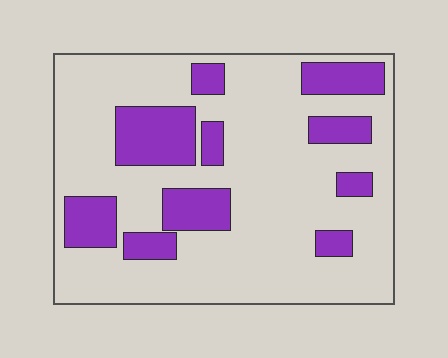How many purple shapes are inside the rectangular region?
10.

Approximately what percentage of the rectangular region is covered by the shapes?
Approximately 25%.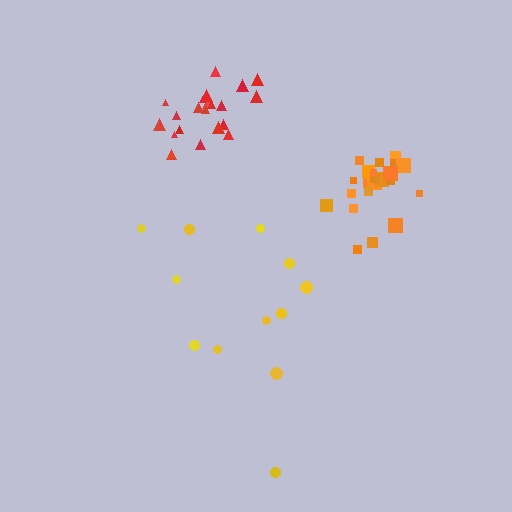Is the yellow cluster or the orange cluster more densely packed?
Orange.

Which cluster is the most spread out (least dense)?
Yellow.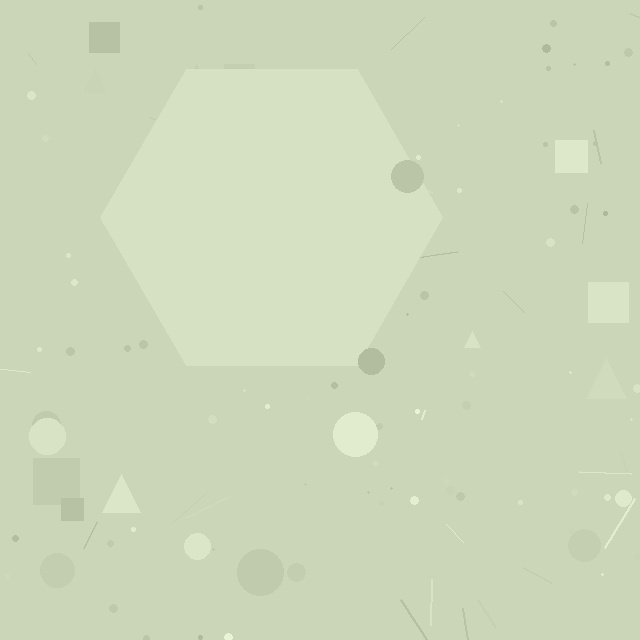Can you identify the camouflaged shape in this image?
The camouflaged shape is a hexagon.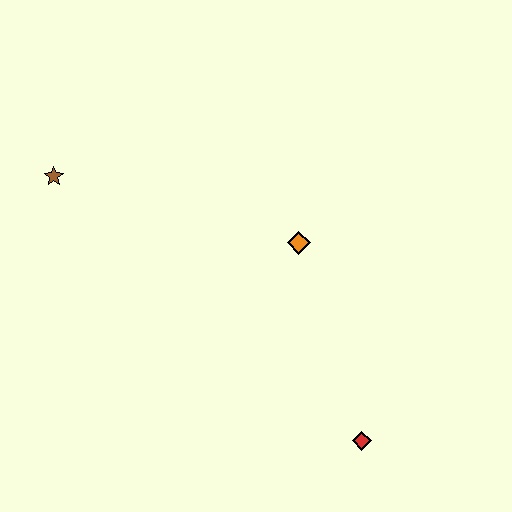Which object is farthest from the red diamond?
The brown star is farthest from the red diamond.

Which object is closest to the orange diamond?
The red diamond is closest to the orange diamond.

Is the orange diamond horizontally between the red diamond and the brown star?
Yes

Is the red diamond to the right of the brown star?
Yes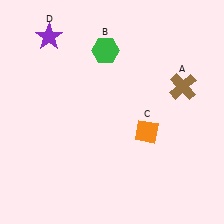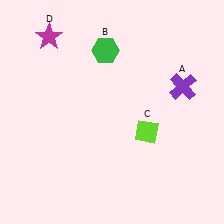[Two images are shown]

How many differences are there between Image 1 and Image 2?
There are 3 differences between the two images.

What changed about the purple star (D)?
In Image 1, D is purple. In Image 2, it changed to magenta.